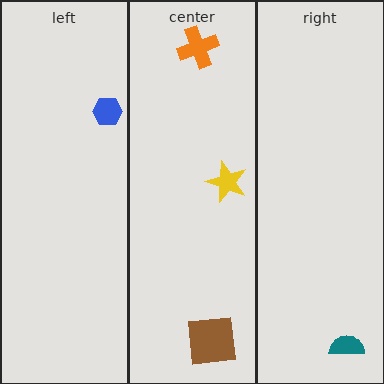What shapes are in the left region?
The blue hexagon.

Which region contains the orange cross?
The center region.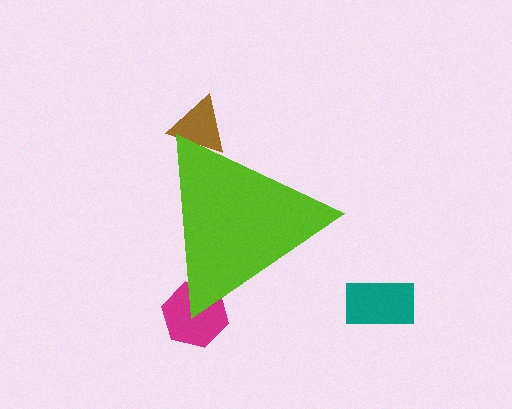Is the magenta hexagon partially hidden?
Yes, the magenta hexagon is partially hidden behind the lime triangle.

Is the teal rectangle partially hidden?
No, the teal rectangle is fully visible.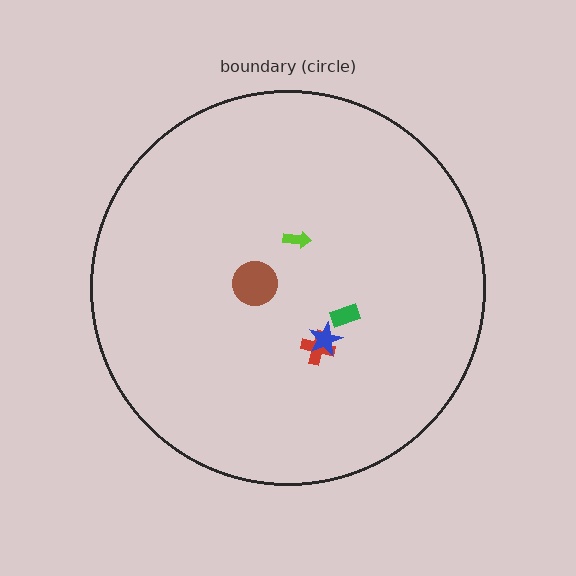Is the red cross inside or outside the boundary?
Inside.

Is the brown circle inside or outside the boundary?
Inside.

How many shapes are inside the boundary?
5 inside, 0 outside.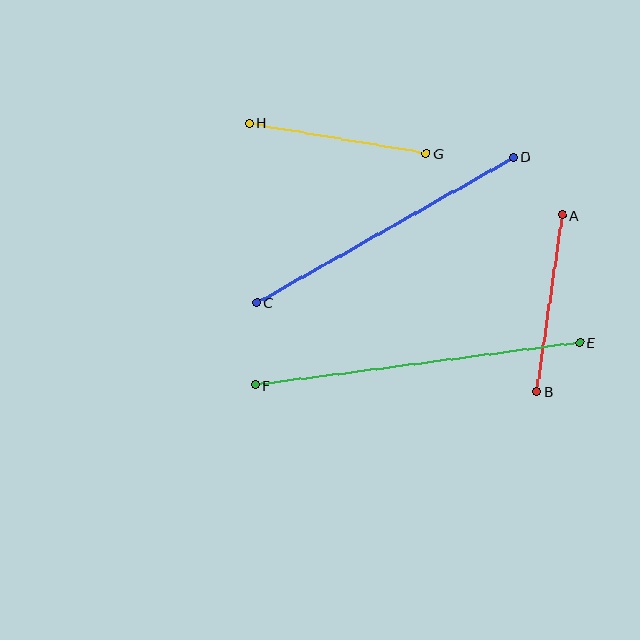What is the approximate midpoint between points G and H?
The midpoint is at approximately (338, 138) pixels.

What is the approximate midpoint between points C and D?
The midpoint is at approximately (385, 230) pixels.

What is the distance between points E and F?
The distance is approximately 327 pixels.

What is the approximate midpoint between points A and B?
The midpoint is at approximately (550, 303) pixels.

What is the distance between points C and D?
The distance is approximately 295 pixels.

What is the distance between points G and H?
The distance is approximately 179 pixels.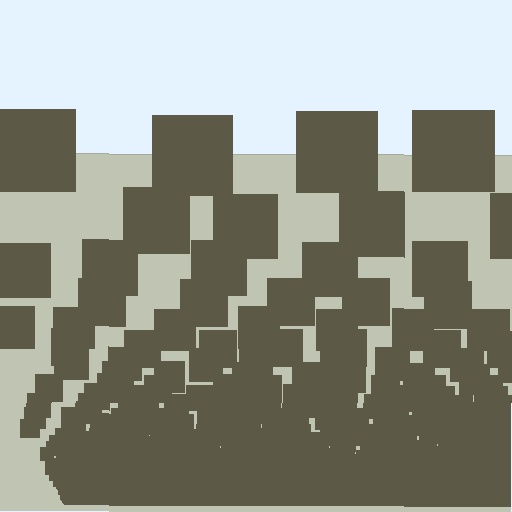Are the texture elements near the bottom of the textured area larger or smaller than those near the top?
Smaller. The gradient is inverted — elements near the bottom are smaller and denser.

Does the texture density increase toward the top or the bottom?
Density increases toward the bottom.